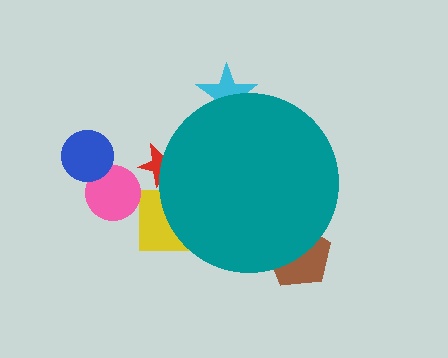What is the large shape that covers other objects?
A teal circle.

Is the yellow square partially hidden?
Yes, the yellow square is partially hidden behind the teal circle.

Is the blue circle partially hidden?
No, the blue circle is fully visible.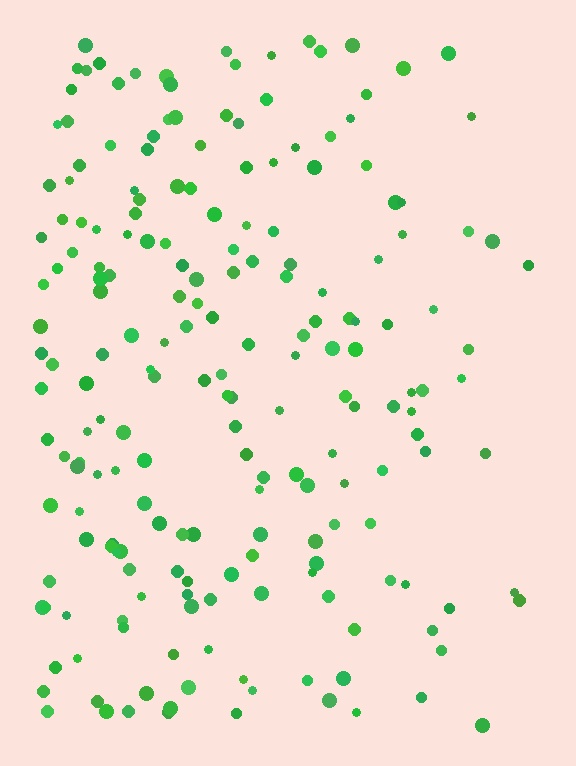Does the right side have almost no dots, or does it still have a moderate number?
Still a moderate number, just noticeably fewer than the left.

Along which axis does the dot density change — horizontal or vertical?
Horizontal.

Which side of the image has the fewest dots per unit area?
The right.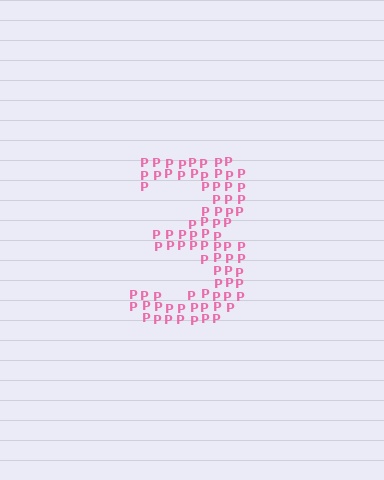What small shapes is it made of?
It is made of small letter P's.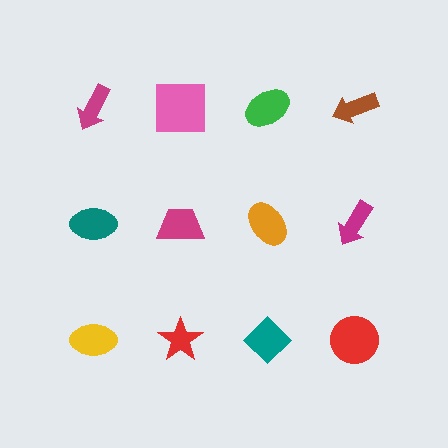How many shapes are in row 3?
4 shapes.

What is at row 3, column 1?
A yellow ellipse.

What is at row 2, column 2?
A magenta trapezoid.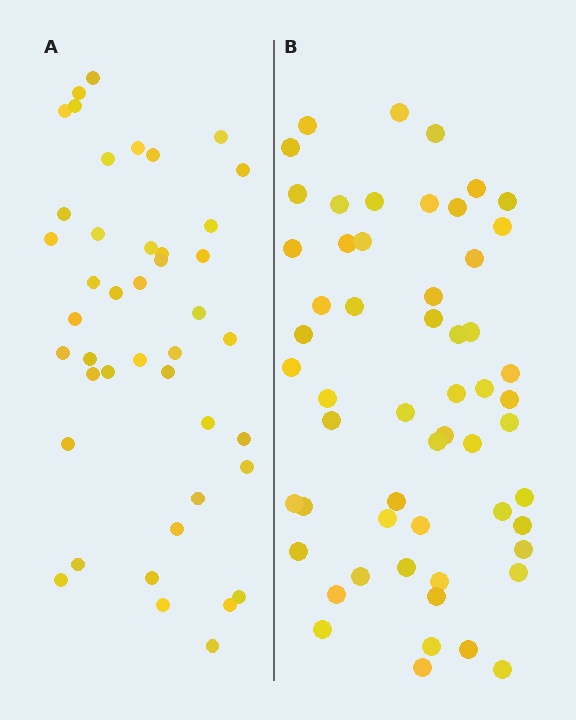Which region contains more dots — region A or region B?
Region B (the right region) has more dots.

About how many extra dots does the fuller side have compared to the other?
Region B has approximately 15 more dots than region A.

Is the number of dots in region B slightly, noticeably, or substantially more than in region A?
Region B has noticeably more, but not dramatically so. The ratio is roughly 1.3 to 1.